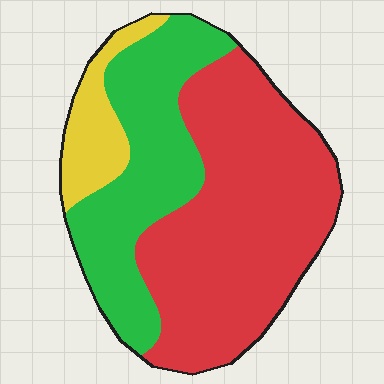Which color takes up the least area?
Yellow, at roughly 10%.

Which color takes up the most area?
Red, at roughly 55%.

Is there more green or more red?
Red.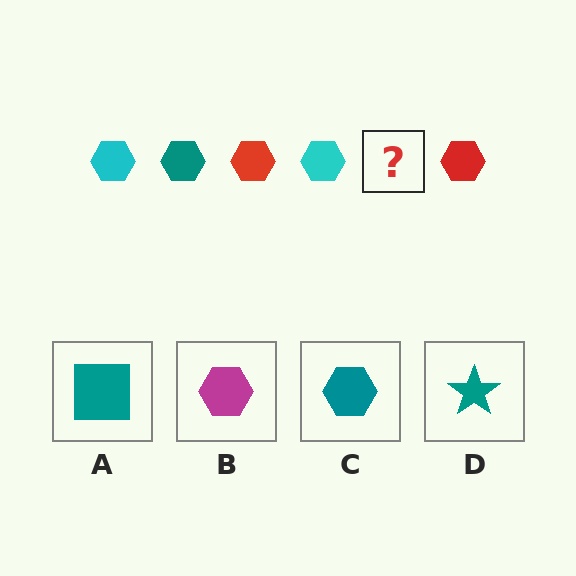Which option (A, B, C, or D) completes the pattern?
C.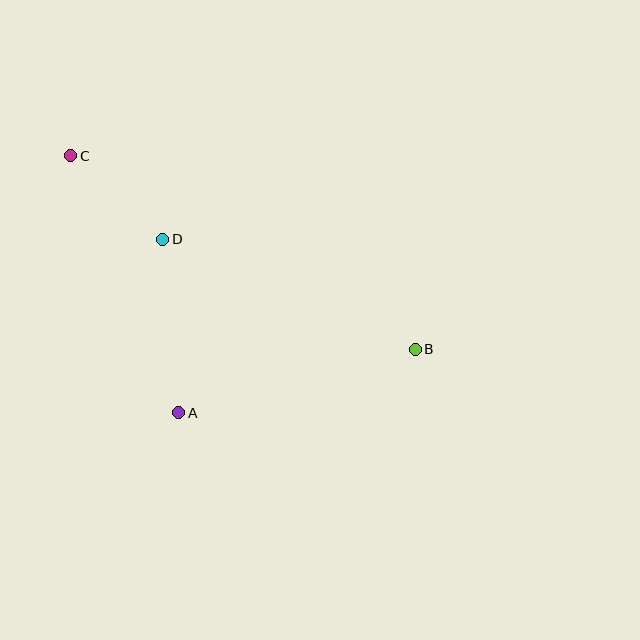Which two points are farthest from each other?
Points B and C are farthest from each other.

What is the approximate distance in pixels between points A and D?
The distance between A and D is approximately 174 pixels.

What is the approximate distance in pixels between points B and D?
The distance between B and D is approximately 276 pixels.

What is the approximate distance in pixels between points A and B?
The distance between A and B is approximately 245 pixels.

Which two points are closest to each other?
Points C and D are closest to each other.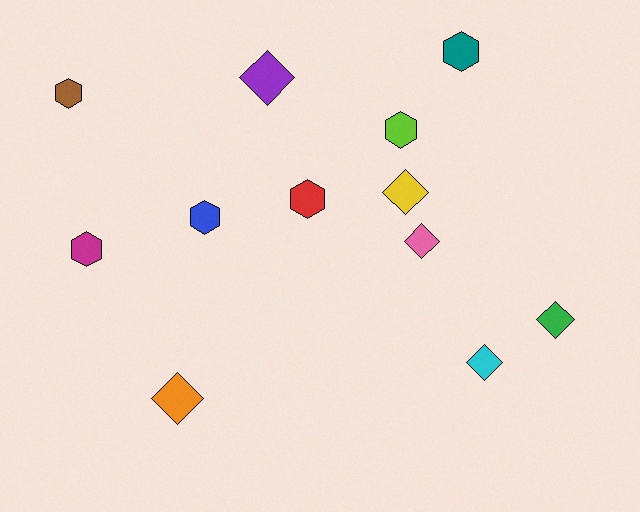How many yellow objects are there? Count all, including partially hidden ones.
There is 1 yellow object.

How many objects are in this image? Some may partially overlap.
There are 12 objects.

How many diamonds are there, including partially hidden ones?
There are 6 diamonds.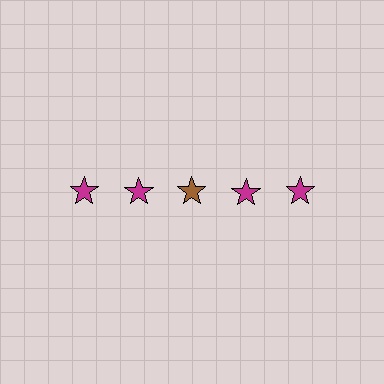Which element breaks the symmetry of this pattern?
The brown star in the top row, center column breaks the symmetry. All other shapes are magenta stars.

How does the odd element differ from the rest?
It has a different color: brown instead of magenta.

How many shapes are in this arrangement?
There are 5 shapes arranged in a grid pattern.